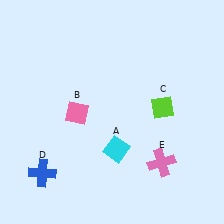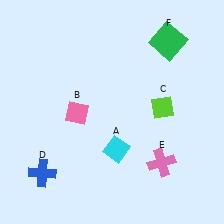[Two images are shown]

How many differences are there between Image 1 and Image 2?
There is 1 difference between the two images.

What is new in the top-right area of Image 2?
A green square (F) was added in the top-right area of Image 2.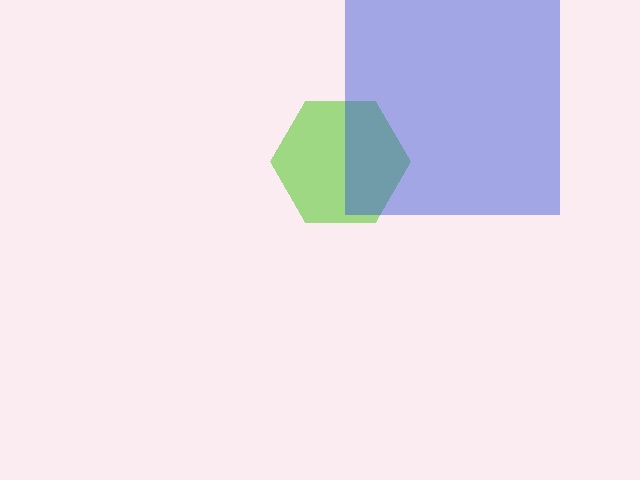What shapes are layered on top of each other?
The layered shapes are: a lime hexagon, a blue square.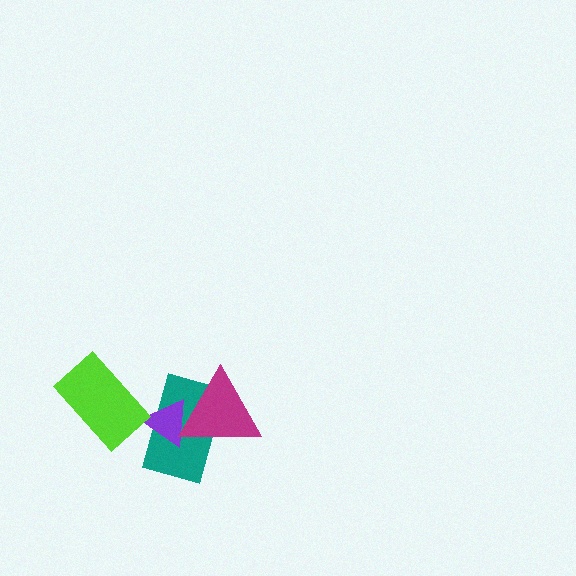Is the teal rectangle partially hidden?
Yes, it is partially covered by another shape.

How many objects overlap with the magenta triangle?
2 objects overlap with the magenta triangle.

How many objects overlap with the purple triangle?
2 objects overlap with the purple triangle.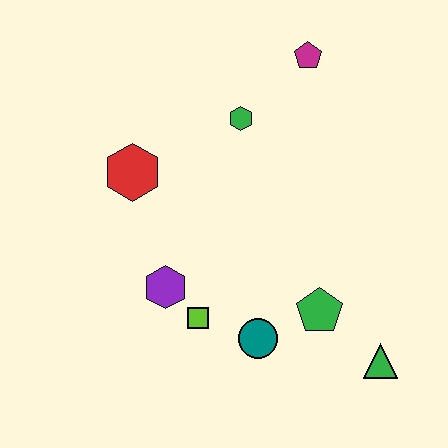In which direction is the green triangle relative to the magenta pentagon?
The green triangle is below the magenta pentagon.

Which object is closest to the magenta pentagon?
The green hexagon is closest to the magenta pentagon.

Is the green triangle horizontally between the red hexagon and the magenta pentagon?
No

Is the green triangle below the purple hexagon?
Yes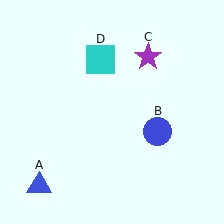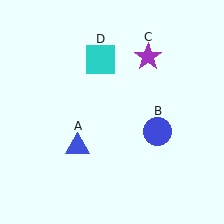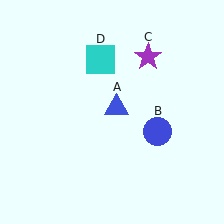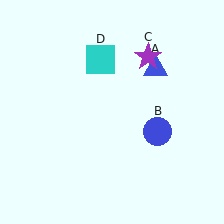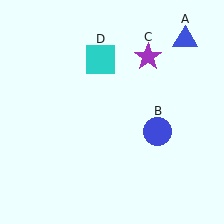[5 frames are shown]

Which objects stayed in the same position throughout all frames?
Blue circle (object B) and purple star (object C) and cyan square (object D) remained stationary.